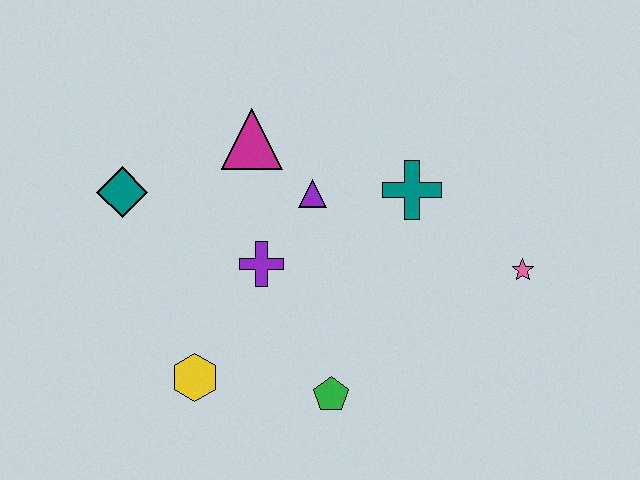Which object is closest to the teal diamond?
The magenta triangle is closest to the teal diamond.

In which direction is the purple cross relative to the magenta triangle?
The purple cross is below the magenta triangle.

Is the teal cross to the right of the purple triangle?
Yes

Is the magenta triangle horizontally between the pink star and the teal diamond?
Yes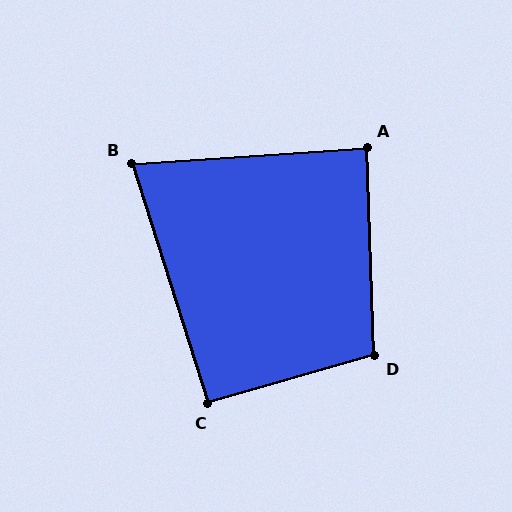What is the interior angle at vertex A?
Approximately 88 degrees (approximately right).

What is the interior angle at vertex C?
Approximately 92 degrees (approximately right).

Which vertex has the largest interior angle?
D, at approximately 104 degrees.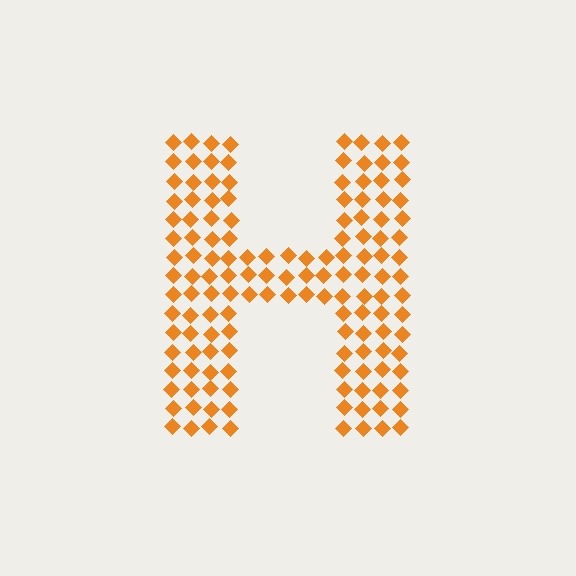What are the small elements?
The small elements are diamonds.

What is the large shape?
The large shape is the letter H.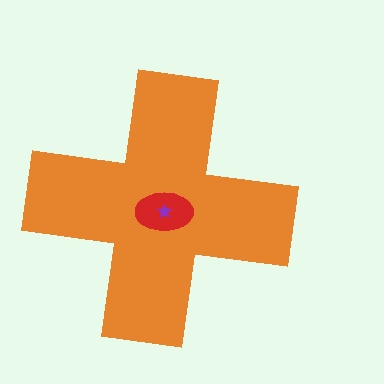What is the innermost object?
The purple star.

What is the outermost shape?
The orange cross.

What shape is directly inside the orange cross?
The red ellipse.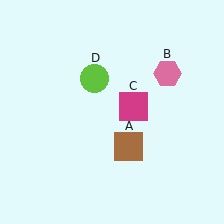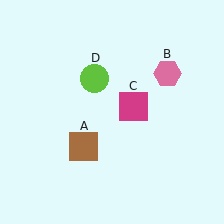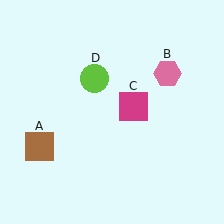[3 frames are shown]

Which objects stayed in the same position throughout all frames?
Pink hexagon (object B) and magenta square (object C) and lime circle (object D) remained stationary.